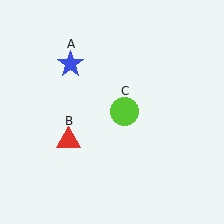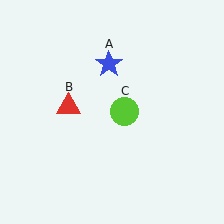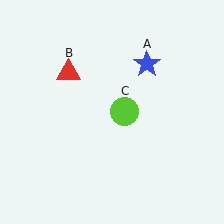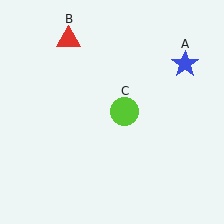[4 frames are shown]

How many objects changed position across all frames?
2 objects changed position: blue star (object A), red triangle (object B).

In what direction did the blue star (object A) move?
The blue star (object A) moved right.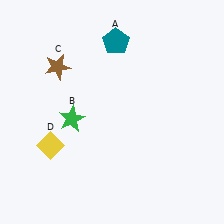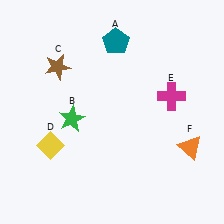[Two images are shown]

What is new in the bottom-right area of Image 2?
An orange triangle (F) was added in the bottom-right area of Image 2.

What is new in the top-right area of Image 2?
A magenta cross (E) was added in the top-right area of Image 2.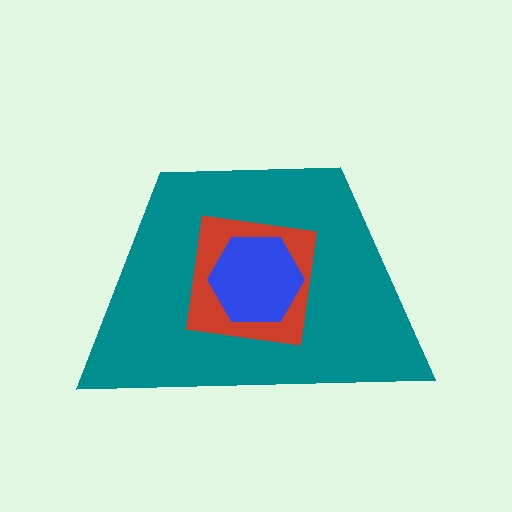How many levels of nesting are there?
3.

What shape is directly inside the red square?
The blue hexagon.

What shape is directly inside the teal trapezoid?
The red square.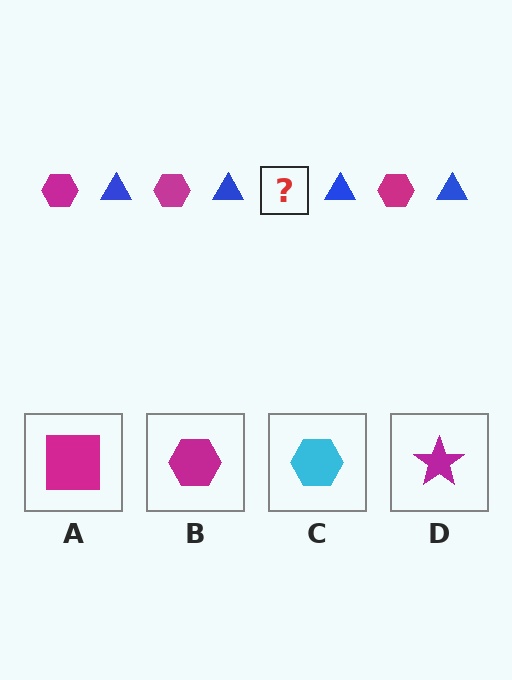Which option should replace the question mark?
Option B.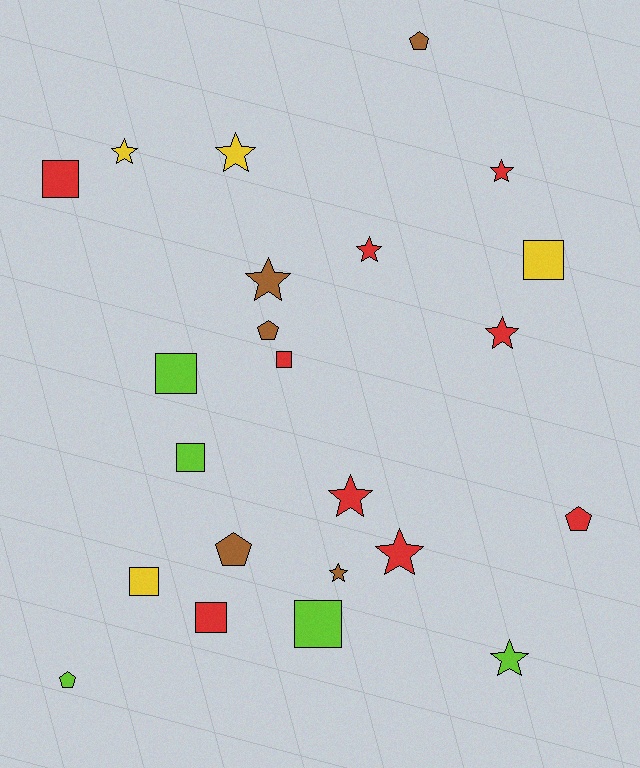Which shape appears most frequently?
Star, with 10 objects.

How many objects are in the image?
There are 23 objects.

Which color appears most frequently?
Red, with 9 objects.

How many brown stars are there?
There are 2 brown stars.